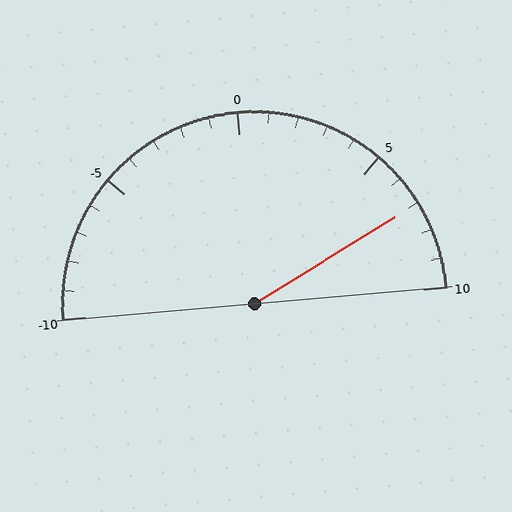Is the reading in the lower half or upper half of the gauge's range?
The reading is in the upper half of the range (-10 to 10).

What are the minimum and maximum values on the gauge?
The gauge ranges from -10 to 10.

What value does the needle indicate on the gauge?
The needle indicates approximately 7.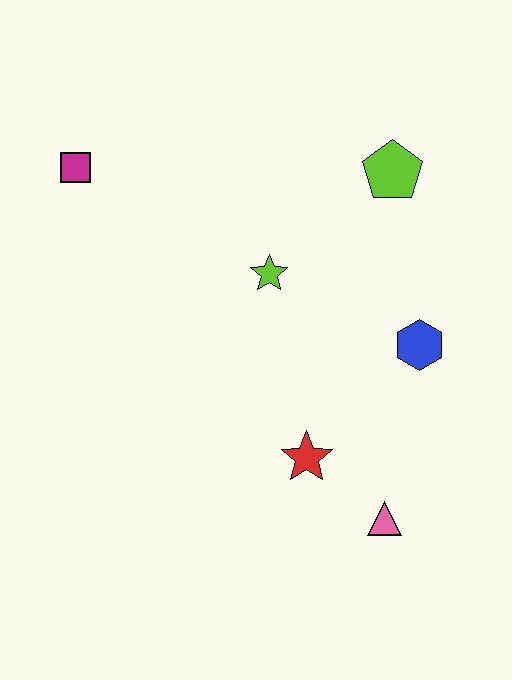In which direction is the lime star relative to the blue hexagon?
The lime star is to the left of the blue hexagon.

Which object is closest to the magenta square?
The lime star is closest to the magenta square.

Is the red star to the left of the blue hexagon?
Yes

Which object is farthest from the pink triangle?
The magenta square is farthest from the pink triangle.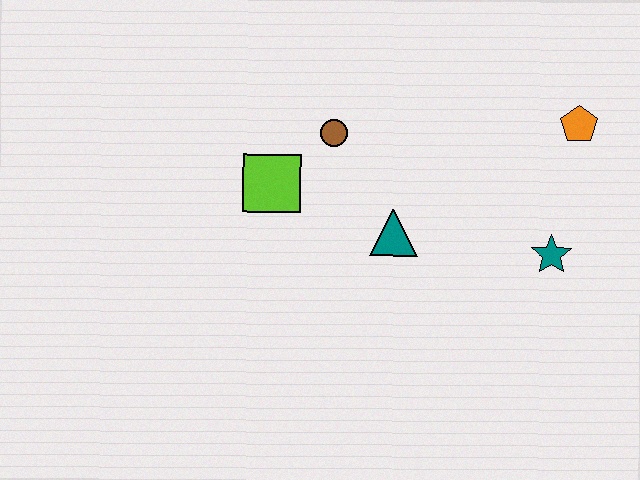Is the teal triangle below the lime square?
Yes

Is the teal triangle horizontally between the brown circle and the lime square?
No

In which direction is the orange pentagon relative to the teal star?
The orange pentagon is above the teal star.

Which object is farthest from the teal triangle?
The orange pentagon is farthest from the teal triangle.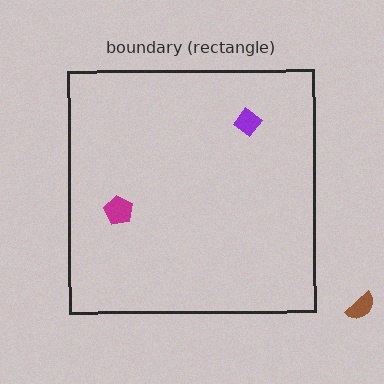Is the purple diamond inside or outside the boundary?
Inside.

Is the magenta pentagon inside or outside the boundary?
Inside.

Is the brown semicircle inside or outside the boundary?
Outside.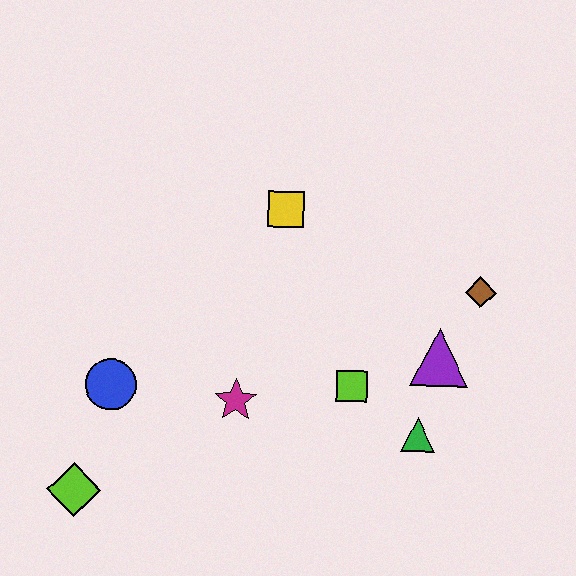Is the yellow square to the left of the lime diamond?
No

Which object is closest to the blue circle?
The lime diamond is closest to the blue circle.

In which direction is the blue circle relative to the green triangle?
The blue circle is to the left of the green triangle.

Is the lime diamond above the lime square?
No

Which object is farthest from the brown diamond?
The lime diamond is farthest from the brown diamond.